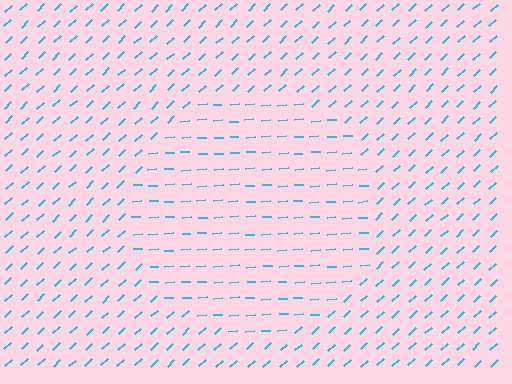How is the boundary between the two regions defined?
The boundary is defined purely by a change in line orientation (approximately 39 degrees difference). All lines are the same color and thickness.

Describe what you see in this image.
The image is filled with small cyan line segments. A circle region in the image has lines oriented differently from the surrounding lines, creating a visible texture boundary.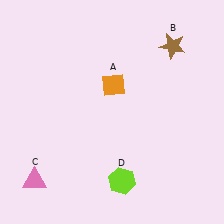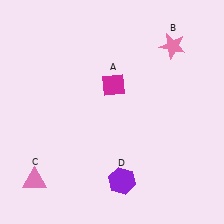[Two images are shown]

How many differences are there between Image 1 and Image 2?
There are 3 differences between the two images.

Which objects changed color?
A changed from orange to magenta. B changed from brown to pink. D changed from lime to purple.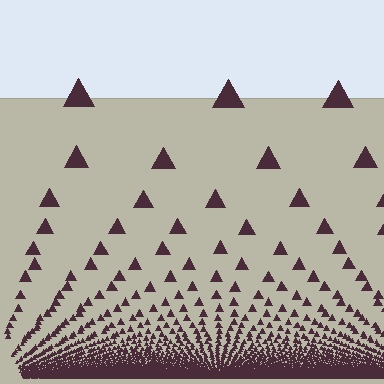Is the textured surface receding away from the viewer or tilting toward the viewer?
The surface appears to tilt toward the viewer. Texture elements get larger and sparser toward the top.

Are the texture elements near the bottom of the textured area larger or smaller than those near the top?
Smaller. The gradient is inverted — elements near the bottom are smaller and denser.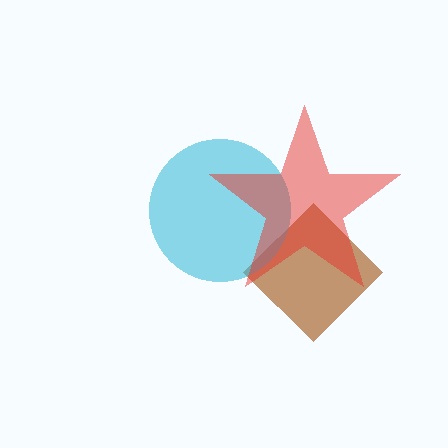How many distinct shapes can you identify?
There are 3 distinct shapes: a brown diamond, a cyan circle, a red star.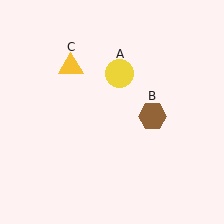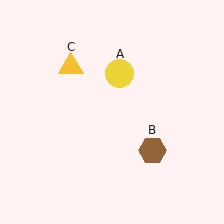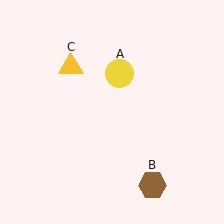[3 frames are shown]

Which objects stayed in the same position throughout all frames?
Yellow circle (object A) and yellow triangle (object C) remained stationary.